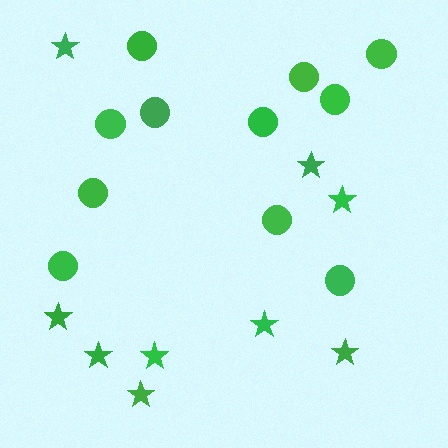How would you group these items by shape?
There are 2 groups: one group of circles (11) and one group of stars (9).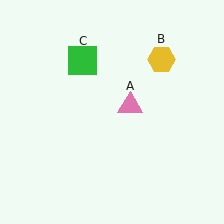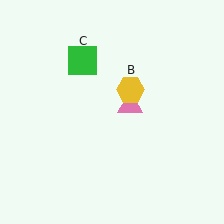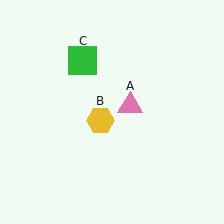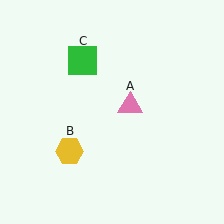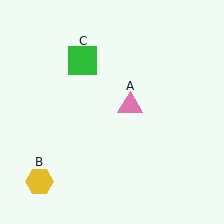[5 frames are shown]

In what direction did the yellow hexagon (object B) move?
The yellow hexagon (object B) moved down and to the left.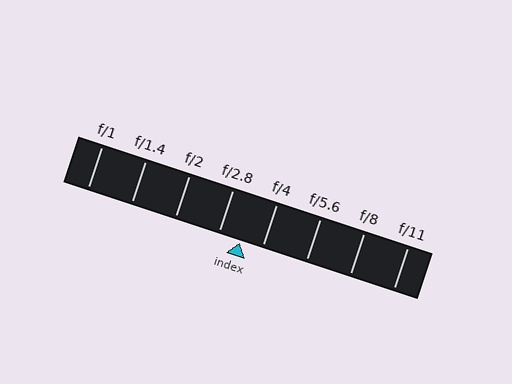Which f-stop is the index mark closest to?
The index mark is closest to f/4.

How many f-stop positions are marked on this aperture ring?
There are 8 f-stop positions marked.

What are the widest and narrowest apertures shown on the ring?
The widest aperture shown is f/1 and the narrowest is f/11.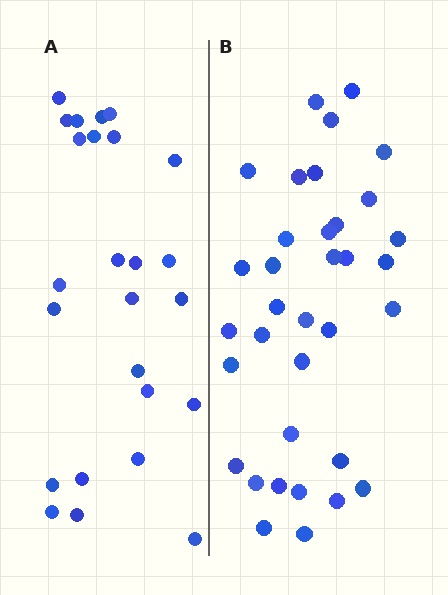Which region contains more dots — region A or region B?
Region B (the right region) has more dots.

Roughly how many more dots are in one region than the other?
Region B has roughly 10 or so more dots than region A.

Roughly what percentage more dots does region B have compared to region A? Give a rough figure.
About 40% more.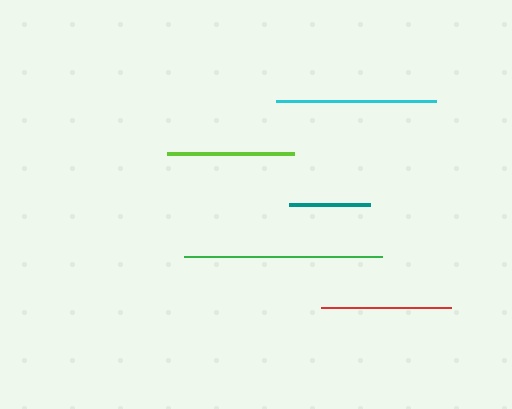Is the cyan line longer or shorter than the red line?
The cyan line is longer than the red line.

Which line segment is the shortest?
The teal line is the shortest at approximately 81 pixels.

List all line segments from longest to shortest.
From longest to shortest: green, cyan, red, lime, teal.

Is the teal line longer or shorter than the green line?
The green line is longer than the teal line.